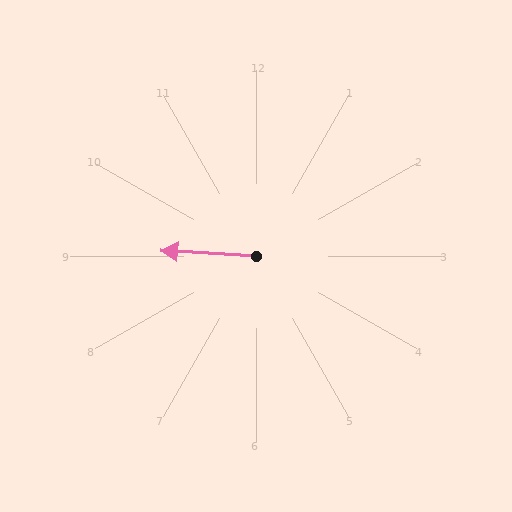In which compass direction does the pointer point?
West.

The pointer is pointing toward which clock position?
Roughly 9 o'clock.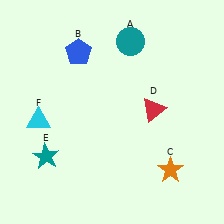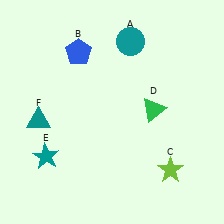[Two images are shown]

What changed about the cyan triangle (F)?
In Image 1, F is cyan. In Image 2, it changed to teal.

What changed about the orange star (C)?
In Image 1, C is orange. In Image 2, it changed to lime.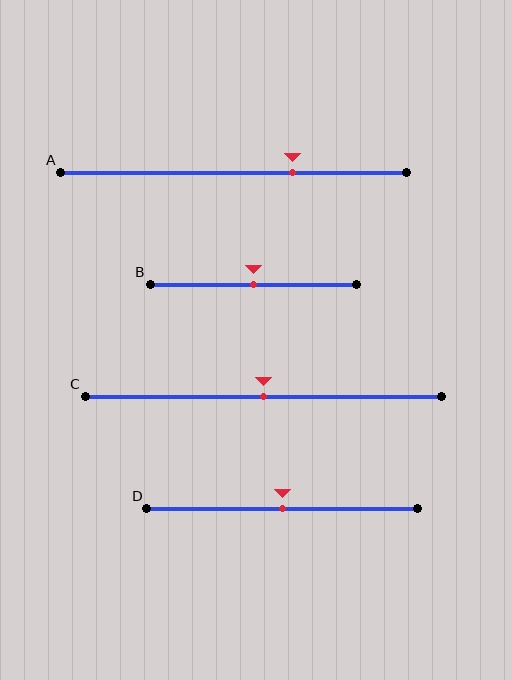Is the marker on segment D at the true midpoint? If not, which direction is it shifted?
Yes, the marker on segment D is at the true midpoint.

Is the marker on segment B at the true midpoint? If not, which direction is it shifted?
Yes, the marker on segment B is at the true midpoint.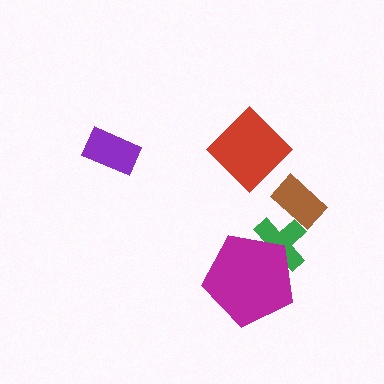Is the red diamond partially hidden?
No, no other shape covers it.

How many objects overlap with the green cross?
2 objects overlap with the green cross.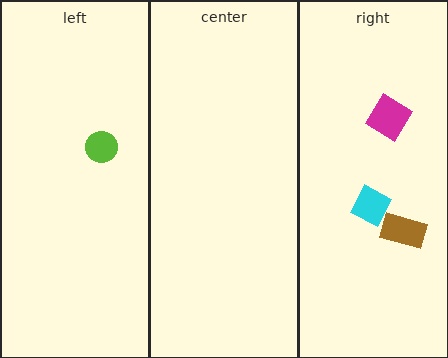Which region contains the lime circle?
The left region.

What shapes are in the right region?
The magenta diamond, the brown rectangle, the cyan square.